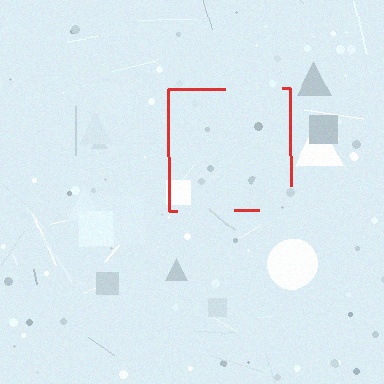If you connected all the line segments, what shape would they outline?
They would outline a square.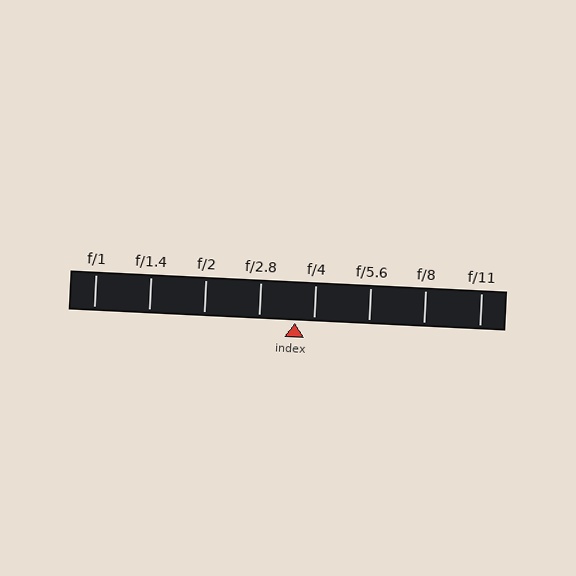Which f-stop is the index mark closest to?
The index mark is closest to f/4.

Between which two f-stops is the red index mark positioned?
The index mark is between f/2.8 and f/4.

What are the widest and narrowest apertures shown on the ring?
The widest aperture shown is f/1 and the narrowest is f/11.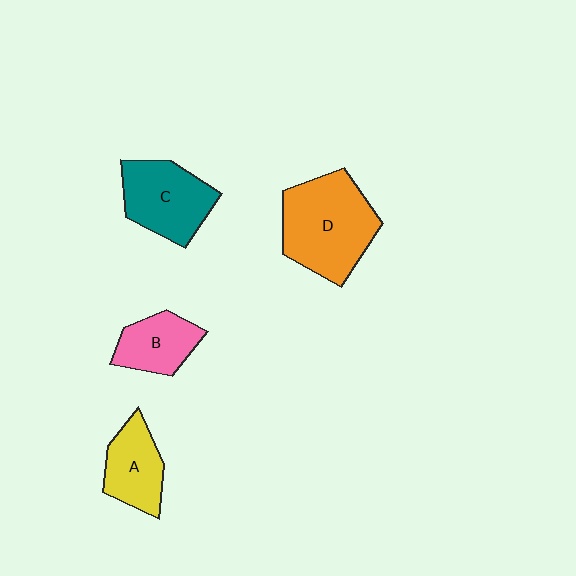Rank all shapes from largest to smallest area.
From largest to smallest: D (orange), C (teal), A (yellow), B (pink).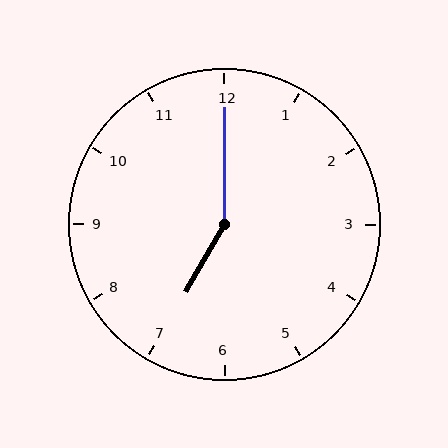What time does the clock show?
7:00.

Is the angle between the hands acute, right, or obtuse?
It is obtuse.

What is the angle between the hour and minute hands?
Approximately 150 degrees.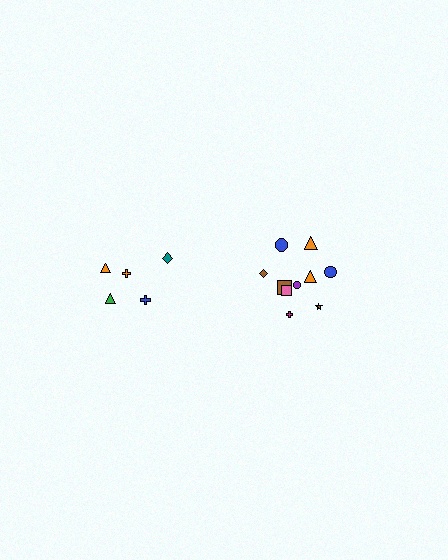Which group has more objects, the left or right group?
The right group.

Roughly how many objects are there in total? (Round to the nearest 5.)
Roughly 15 objects in total.